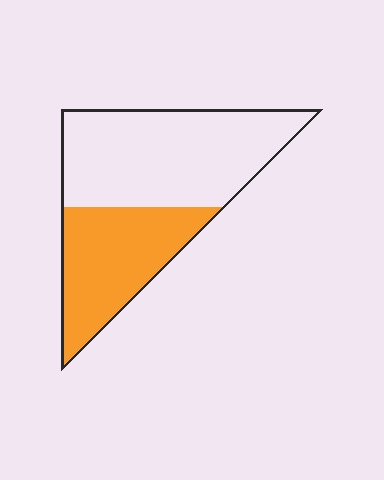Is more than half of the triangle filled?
No.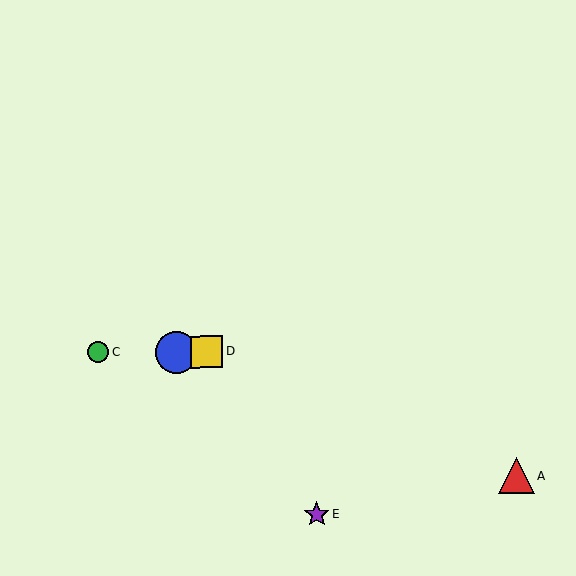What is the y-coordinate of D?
Object D is at y≈352.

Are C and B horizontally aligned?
Yes, both are at y≈352.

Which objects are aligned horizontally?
Objects B, C, D are aligned horizontally.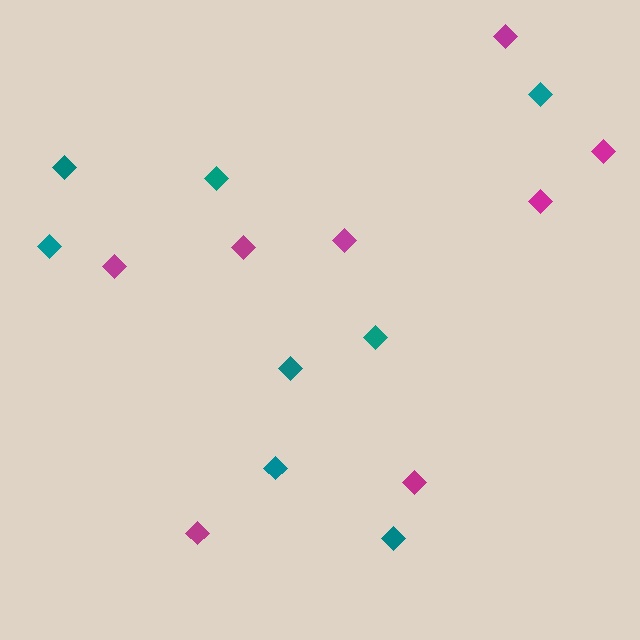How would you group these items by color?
There are 2 groups: one group of teal diamonds (8) and one group of magenta diamonds (8).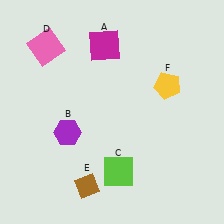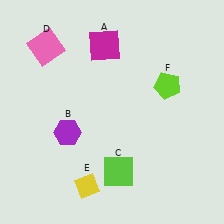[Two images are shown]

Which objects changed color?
E changed from brown to yellow. F changed from yellow to lime.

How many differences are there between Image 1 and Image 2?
There are 2 differences between the two images.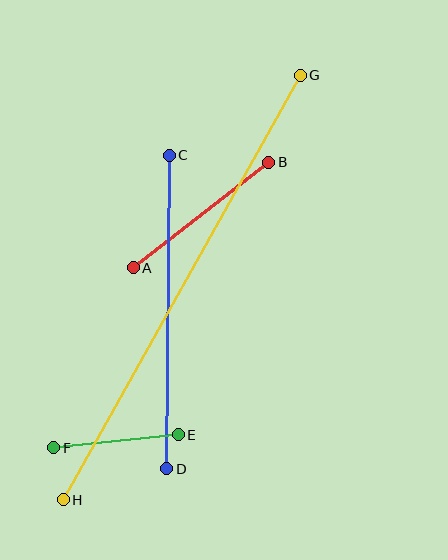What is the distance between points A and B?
The distance is approximately 172 pixels.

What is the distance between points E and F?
The distance is approximately 125 pixels.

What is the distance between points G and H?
The distance is approximately 486 pixels.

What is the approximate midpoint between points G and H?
The midpoint is at approximately (182, 287) pixels.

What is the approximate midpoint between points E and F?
The midpoint is at approximately (116, 441) pixels.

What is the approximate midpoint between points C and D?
The midpoint is at approximately (168, 312) pixels.